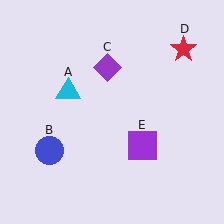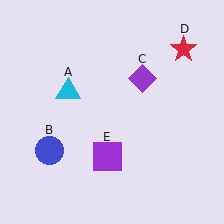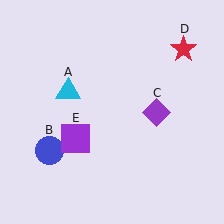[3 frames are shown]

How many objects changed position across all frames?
2 objects changed position: purple diamond (object C), purple square (object E).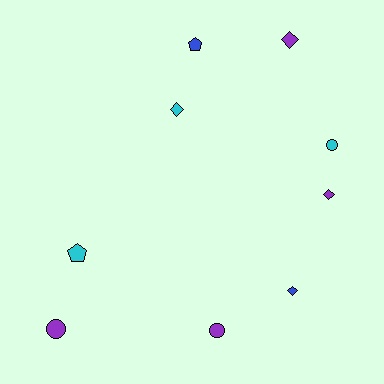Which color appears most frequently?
Purple, with 4 objects.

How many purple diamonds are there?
There are 2 purple diamonds.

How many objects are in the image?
There are 9 objects.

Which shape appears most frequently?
Diamond, with 4 objects.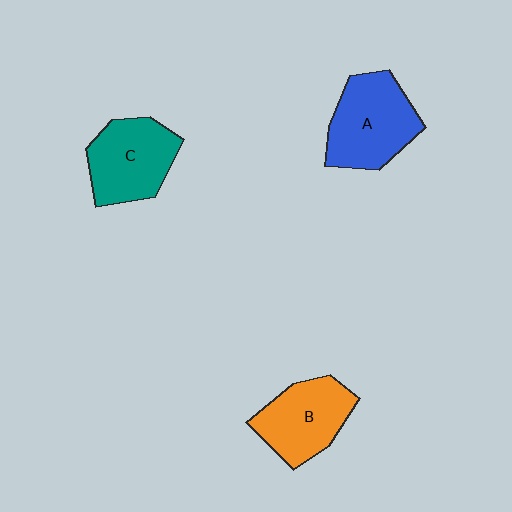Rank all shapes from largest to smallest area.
From largest to smallest: A (blue), C (teal), B (orange).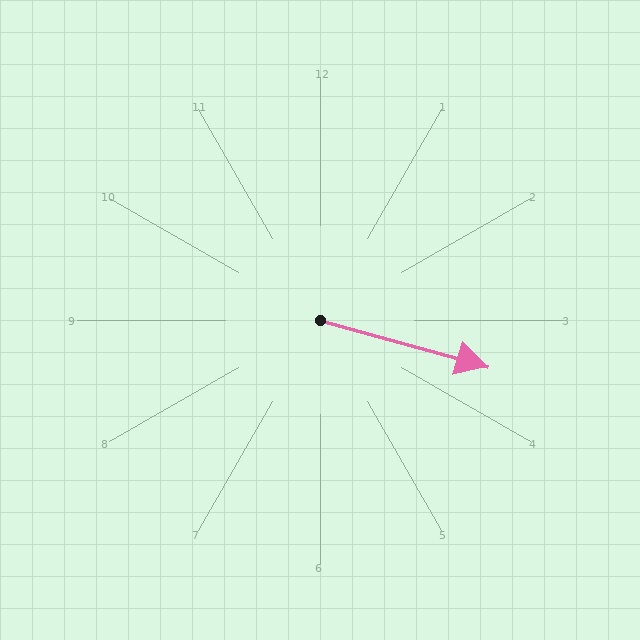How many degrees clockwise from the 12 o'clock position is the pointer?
Approximately 105 degrees.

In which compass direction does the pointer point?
East.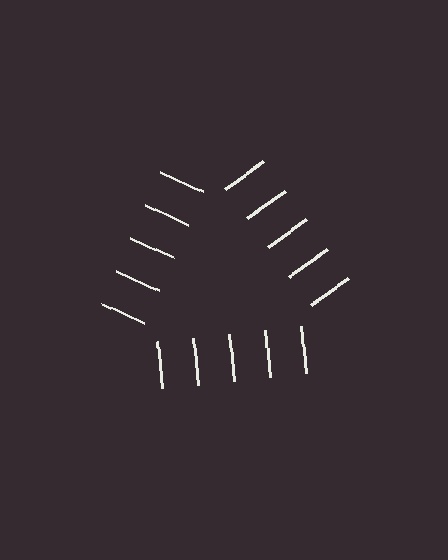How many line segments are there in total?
15 — 5 along each of the 3 edges.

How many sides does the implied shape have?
3 sides — the line-ends trace a triangle.